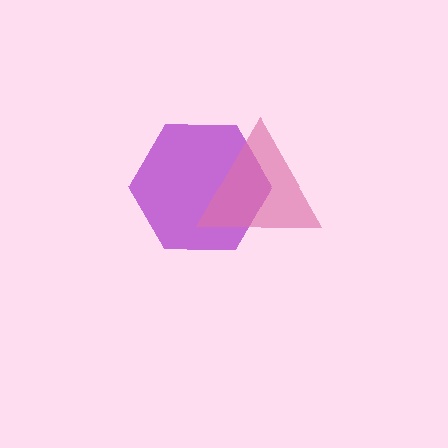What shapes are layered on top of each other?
The layered shapes are: a purple hexagon, a pink triangle.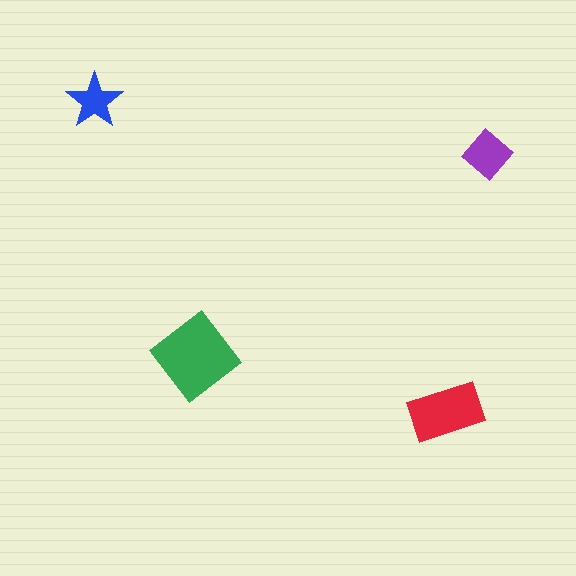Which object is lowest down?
The red rectangle is bottommost.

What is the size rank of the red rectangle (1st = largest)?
2nd.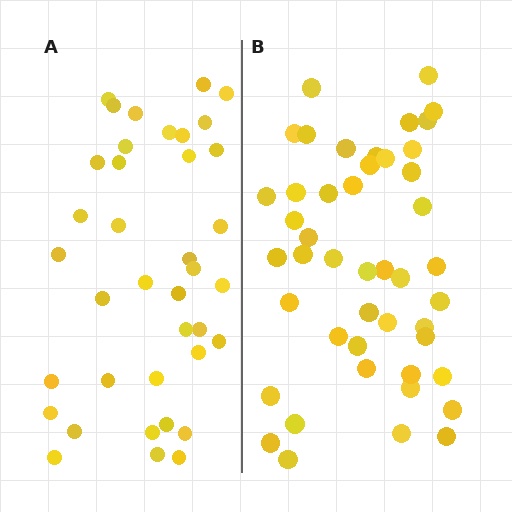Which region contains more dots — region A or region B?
Region B (the right region) has more dots.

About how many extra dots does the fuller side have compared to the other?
Region B has roughly 8 or so more dots than region A.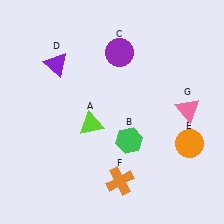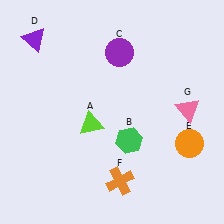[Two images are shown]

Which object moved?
The purple triangle (D) moved up.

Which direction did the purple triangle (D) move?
The purple triangle (D) moved up.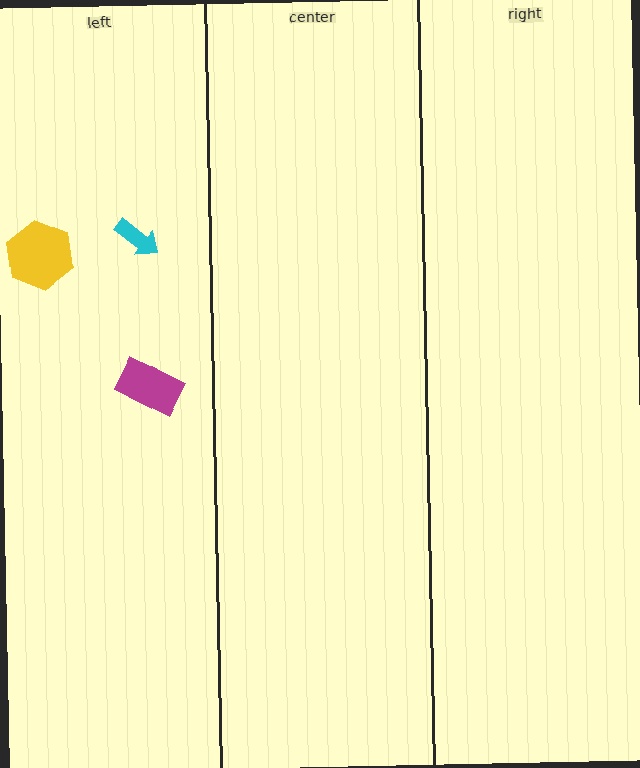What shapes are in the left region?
The cyan arrow, the yellow hexagon, the magenta rectangle.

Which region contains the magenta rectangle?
The left region.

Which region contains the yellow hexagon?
The left region.